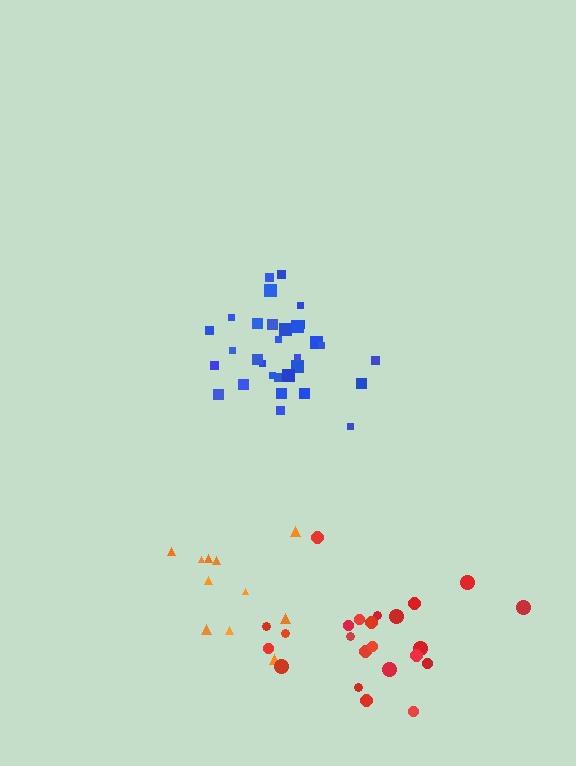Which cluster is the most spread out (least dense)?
Orange.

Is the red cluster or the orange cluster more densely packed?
Red.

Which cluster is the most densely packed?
Blue.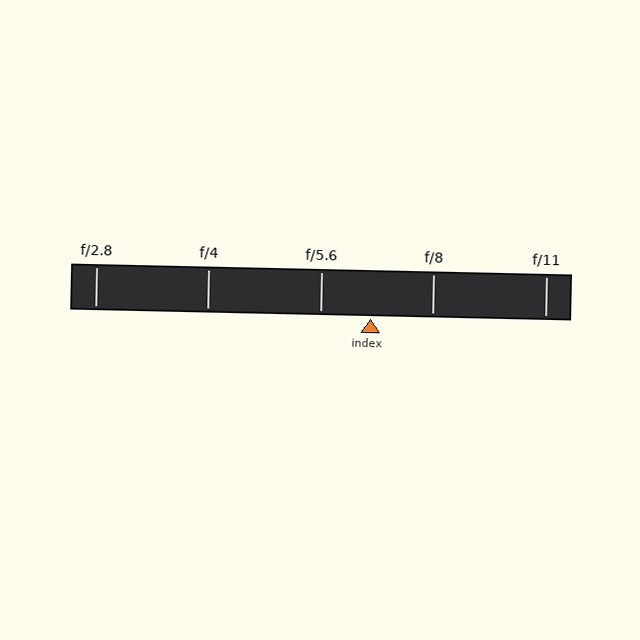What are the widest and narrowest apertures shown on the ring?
The widest aperture shown is f/2.8 and the narrowest is f/11.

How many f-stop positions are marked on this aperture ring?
There are 5 f-stop positions marked.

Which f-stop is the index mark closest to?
The index mark is closest to f/5.6.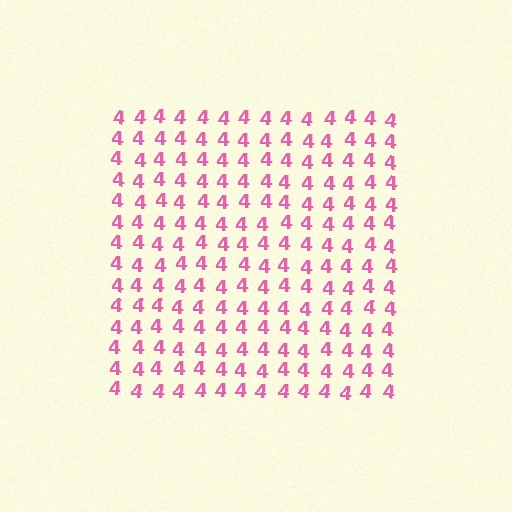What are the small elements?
The small elements are digit 4's.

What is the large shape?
The large shape is a square.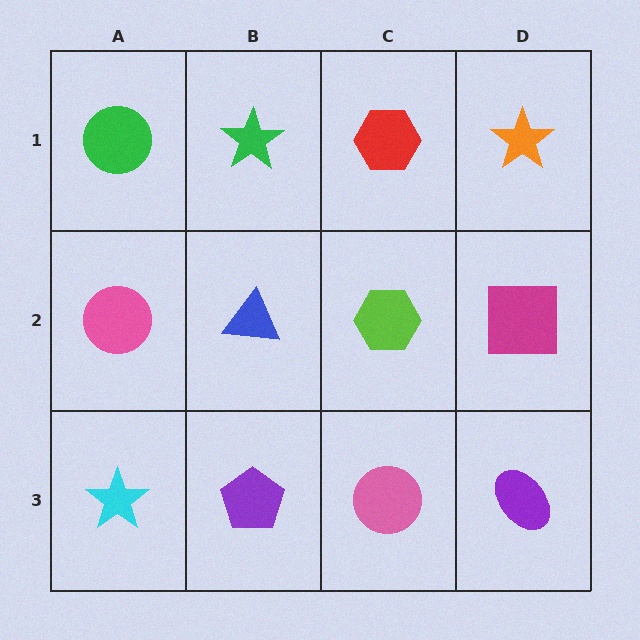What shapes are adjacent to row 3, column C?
A lime hexagon (row 2, column C), a purple pentagon (row 3, column B), a purple ellipse (row 3, column D).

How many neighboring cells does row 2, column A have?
3.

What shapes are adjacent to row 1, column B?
A blue triangle (row 2, column B), a green circle (row 1, column A), a red hexagon (row 1, column C).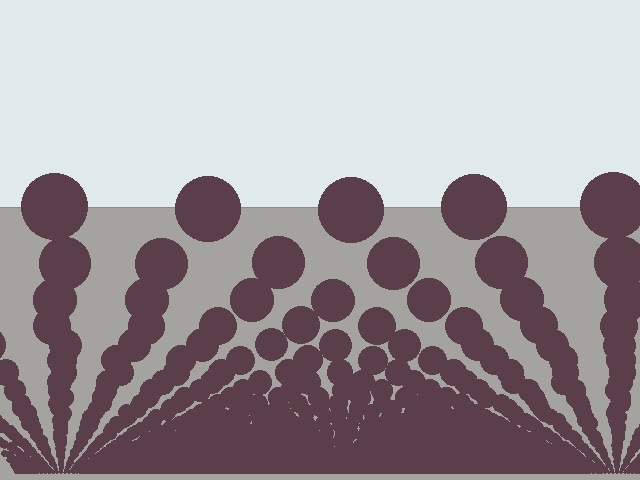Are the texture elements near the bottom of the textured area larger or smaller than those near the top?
Smaller. The gradient is inverted — elements near the bottom are smaller and denser.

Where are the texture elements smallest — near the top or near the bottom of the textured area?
Near the bottom.